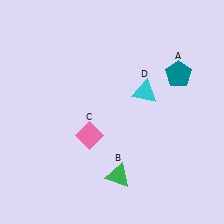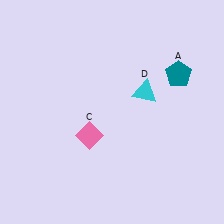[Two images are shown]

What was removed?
The green triangle (B) was removed in Image 2.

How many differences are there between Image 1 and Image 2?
There is 1 difference between the two images.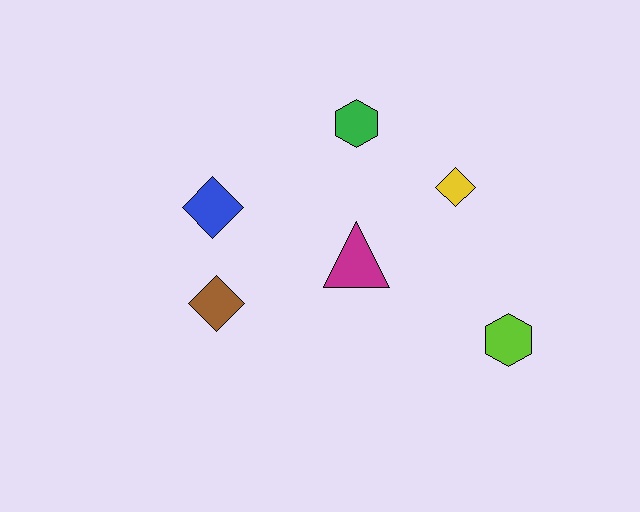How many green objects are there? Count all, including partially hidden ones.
There is 1 green object.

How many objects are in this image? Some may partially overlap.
There are 6 objects.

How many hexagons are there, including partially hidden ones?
There are 2 hexagons.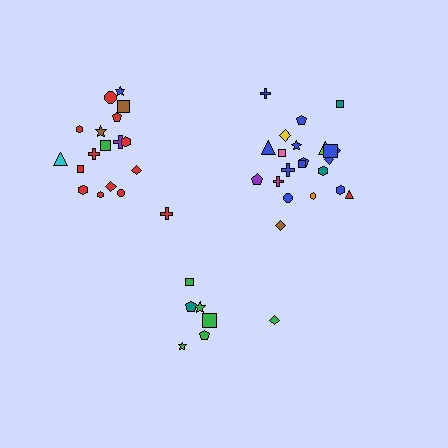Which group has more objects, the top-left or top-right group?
The top-right group.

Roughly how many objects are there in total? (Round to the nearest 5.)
Roughly 45 objects in total.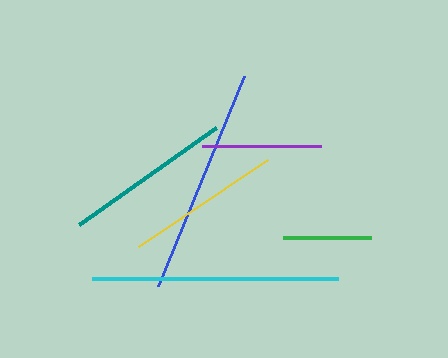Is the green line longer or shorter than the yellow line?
The yellow line is longer than the green line.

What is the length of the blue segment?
The blue segment is approximately 227 pixels long.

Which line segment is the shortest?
The green line is the shortest at approximately 88 pixels.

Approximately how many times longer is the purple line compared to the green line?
The purple line is approximately 1.4 times the length of the green line.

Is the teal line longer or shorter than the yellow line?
The teal line is longer than the yellow line.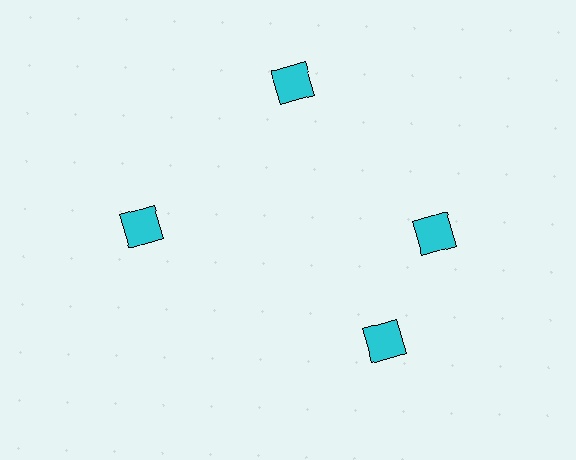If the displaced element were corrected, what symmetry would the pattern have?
It would have 4-fold rotational symmetry — the pattern would map onto itself every 90 degrees.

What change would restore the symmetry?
The symmetry would be restored by rotating it back into even spacing with its neighbors so that all 4 squares sit at equal angles and equal distance from the center.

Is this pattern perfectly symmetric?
No. The 4 cyan squares are arranged in a ring, but one element near the 6 o'clock position is rotated out of alignment along the ring, breaking the 4-fold rotational symmetry.